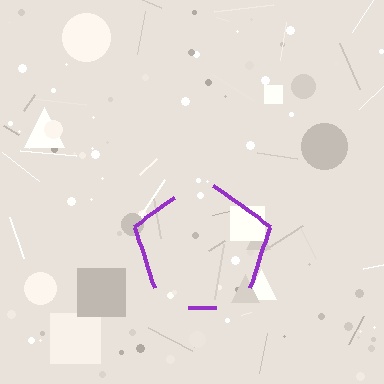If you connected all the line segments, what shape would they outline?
They would outline a pentagon.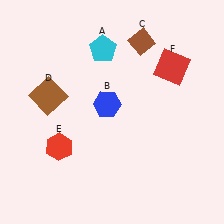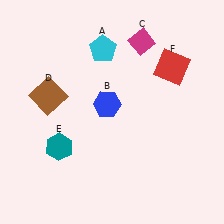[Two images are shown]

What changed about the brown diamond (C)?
In Image 1, C is brown. In Image 2, it changed to magenta.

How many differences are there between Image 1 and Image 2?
There are 2 differences between the two images.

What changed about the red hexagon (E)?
In Image 1, E is red. In Image 2, it changed to teal.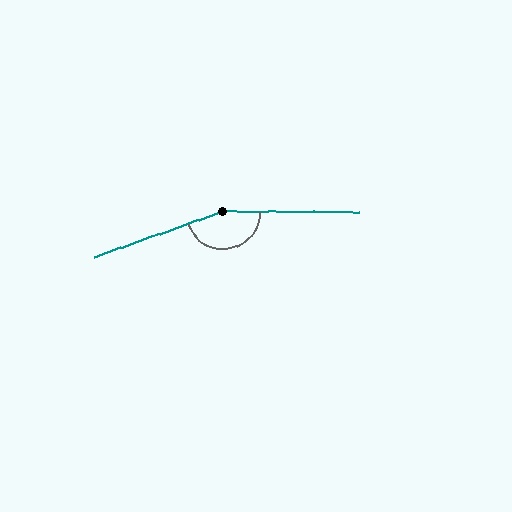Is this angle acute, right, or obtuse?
It is obtuse.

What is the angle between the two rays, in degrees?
Approximately 160 degrees.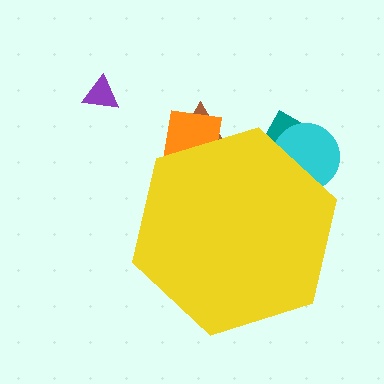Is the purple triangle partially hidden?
No, the purple triangle is fully visible.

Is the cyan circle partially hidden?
Yes, the cyan circle is partially hidden behind the yellow hexagon.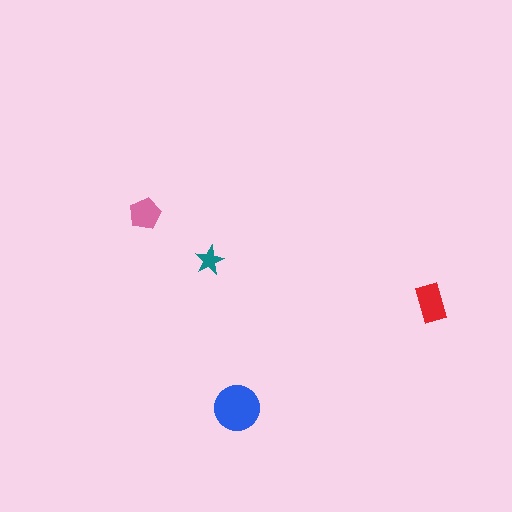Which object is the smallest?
The teal star.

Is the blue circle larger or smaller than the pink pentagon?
Larger.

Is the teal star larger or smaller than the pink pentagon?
Smaller.